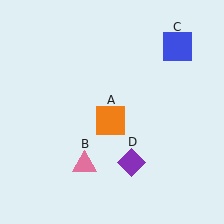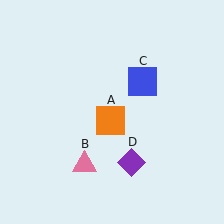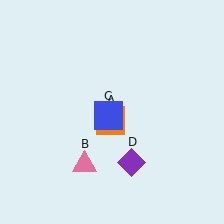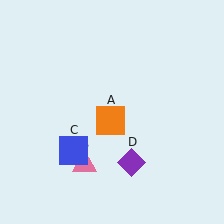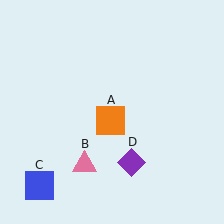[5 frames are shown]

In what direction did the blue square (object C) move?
The blue square (object C) moved down and to the left.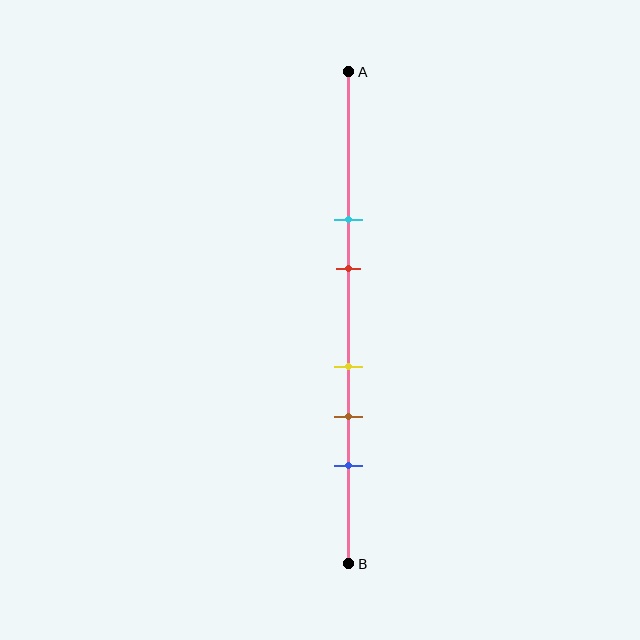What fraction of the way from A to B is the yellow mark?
The yellow mark is approximately 60% (0.6) of the way from A to B.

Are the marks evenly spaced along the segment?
No, the marks are not evenly spaced.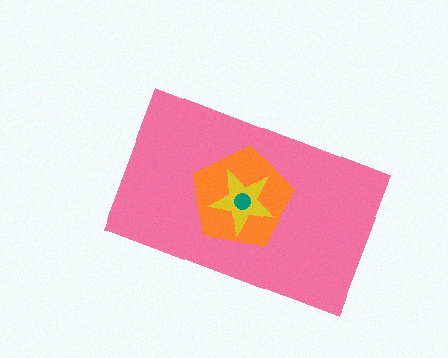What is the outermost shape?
The pink rectangle.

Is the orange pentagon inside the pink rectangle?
Yes.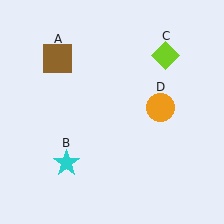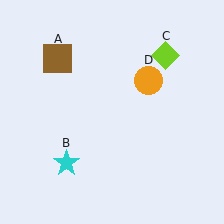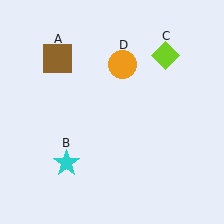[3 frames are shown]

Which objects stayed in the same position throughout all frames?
Brown square (object A) and cyan star (object B) and lime diamond (object C) remained stationary.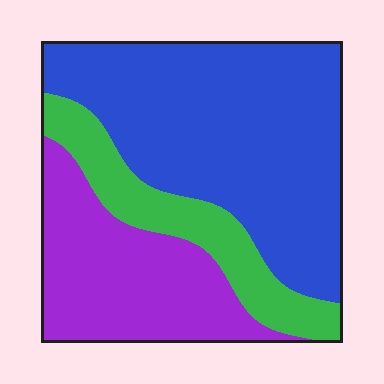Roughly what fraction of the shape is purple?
Purple takes up about one quarter (1/4) of the shape.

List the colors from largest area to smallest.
From largest to smallest: blue, purple, green.